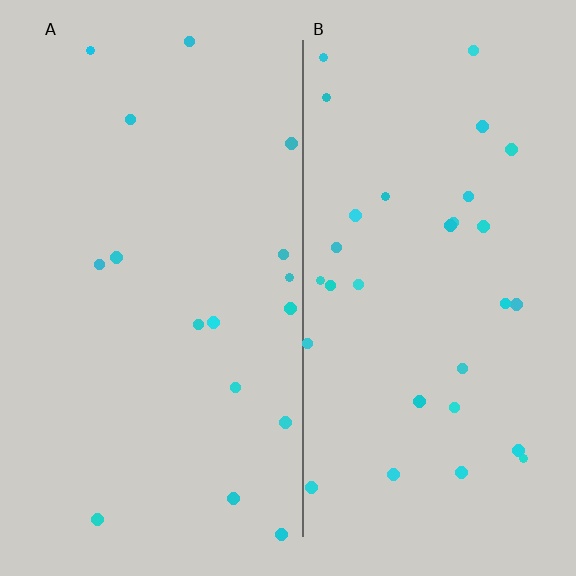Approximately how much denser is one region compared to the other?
Approximately 1.8× — region B over region A.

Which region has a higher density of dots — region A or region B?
B (the right).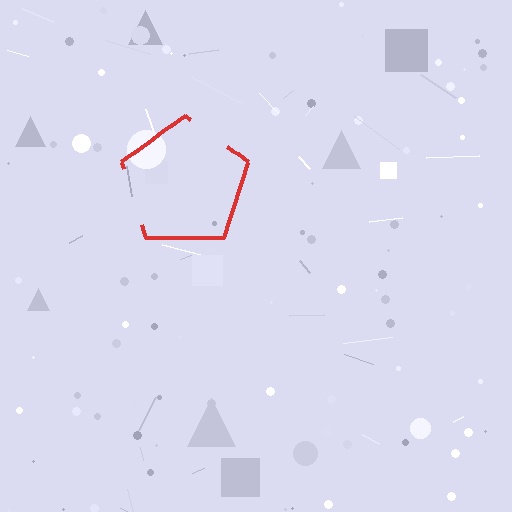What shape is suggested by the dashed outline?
The dashed outline suggests a pentagon.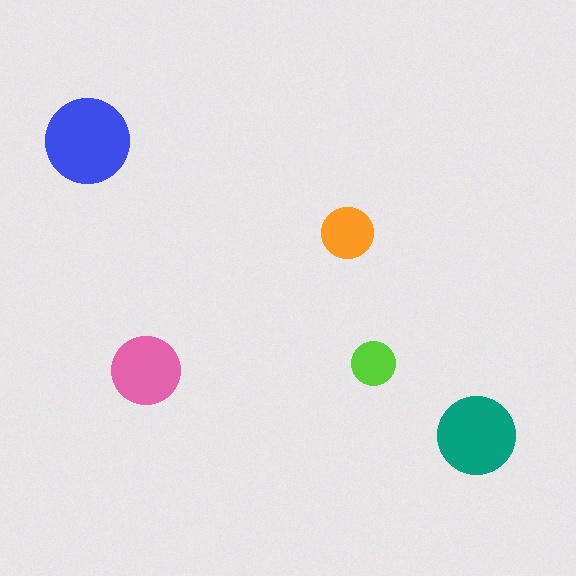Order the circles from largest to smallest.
the blue one, the teal one, the pink one, the orange one, the lime one.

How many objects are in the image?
There are 5 objects in the image.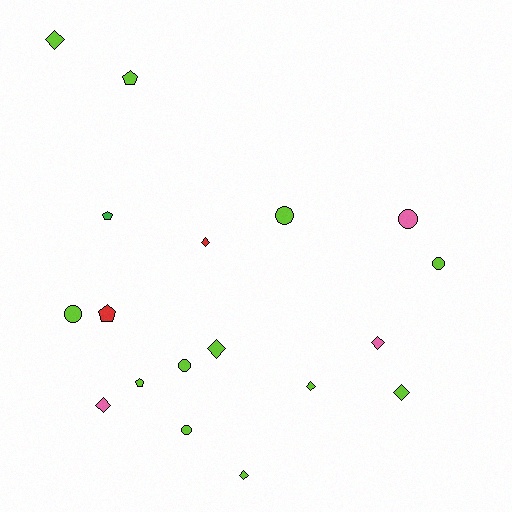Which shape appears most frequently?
Diamond, with 8 objects.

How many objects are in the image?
There are 18 objects.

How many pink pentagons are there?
There are no pink pentagons.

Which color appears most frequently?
Lime, with 12 objects.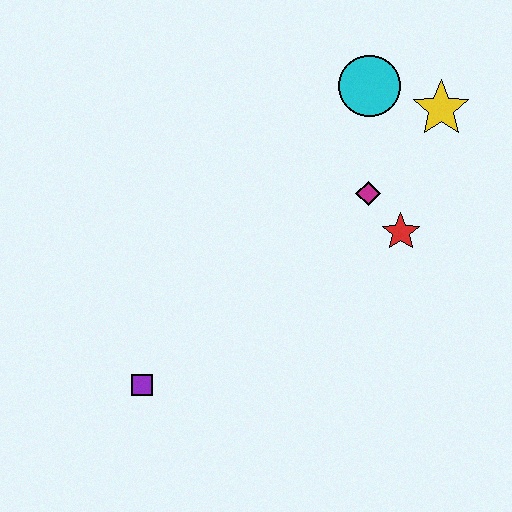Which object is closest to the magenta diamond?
The red star is closest to the magenta diamond.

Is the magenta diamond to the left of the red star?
Yes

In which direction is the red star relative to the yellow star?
The red star is below the yellow star.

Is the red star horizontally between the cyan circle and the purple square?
No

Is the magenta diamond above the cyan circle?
No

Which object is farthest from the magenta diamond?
The purple square is farthest from the magenta diamond.